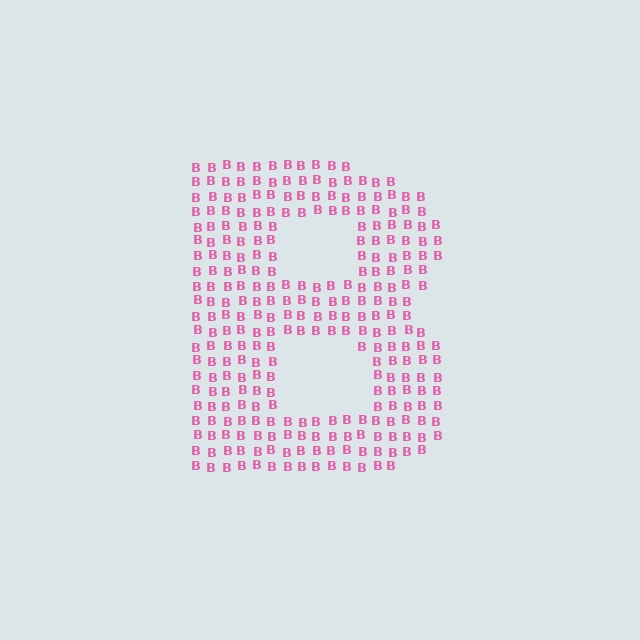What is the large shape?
The large shape is the letter B.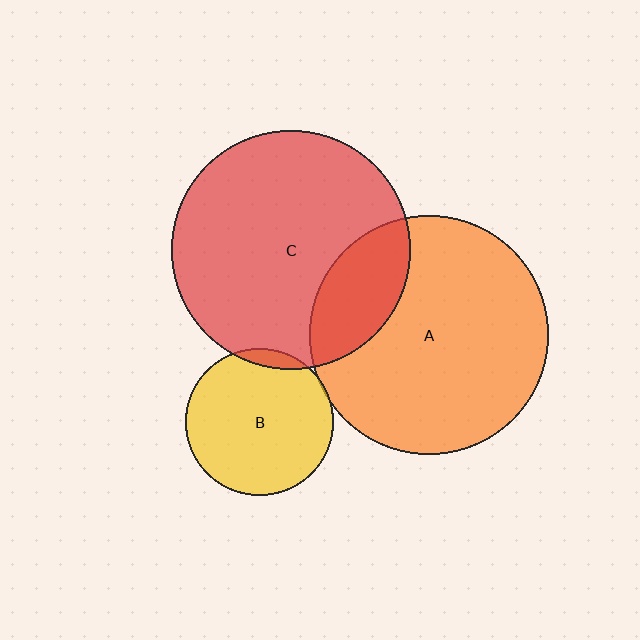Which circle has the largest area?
Circle C (red).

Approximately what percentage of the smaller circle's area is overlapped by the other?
Approximately 5%.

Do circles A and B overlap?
Yes.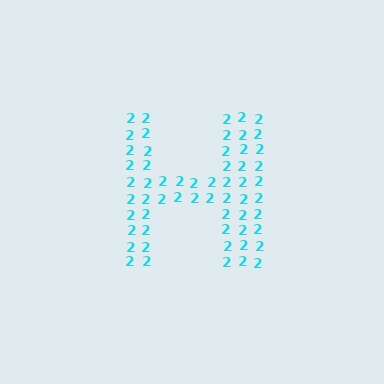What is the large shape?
The large shape is the letter H.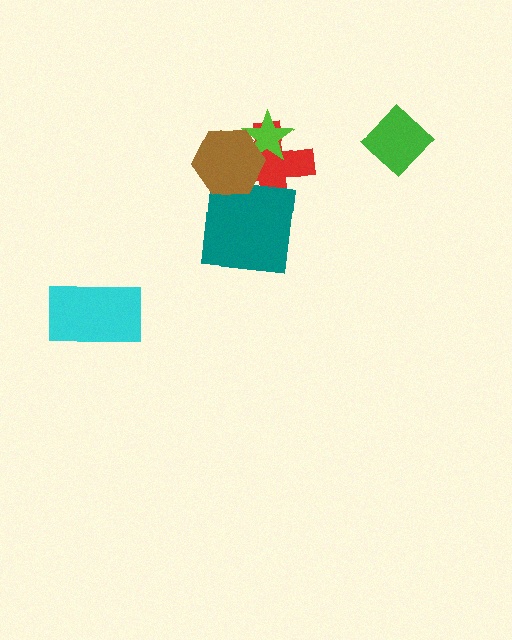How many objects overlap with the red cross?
3 objects overlap with the red cross.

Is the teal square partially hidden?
Yes, it is partially covered by another shape.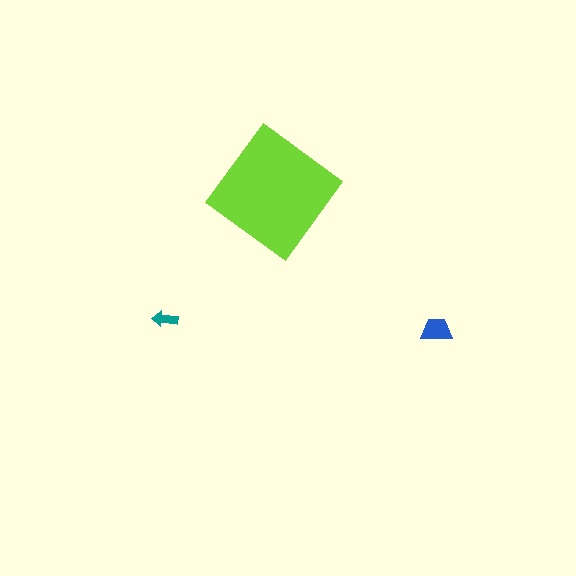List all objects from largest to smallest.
The lime diamond, the blue trapezoid, the teal arrow.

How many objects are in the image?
There are 3 objects in the image.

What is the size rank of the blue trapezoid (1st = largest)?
2nd.